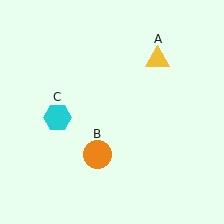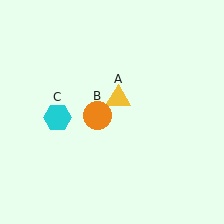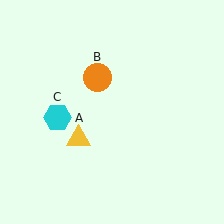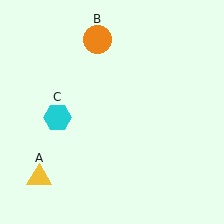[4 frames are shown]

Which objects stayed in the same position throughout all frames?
Cyan hexagon (object C) remained stationary.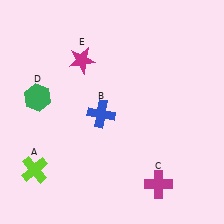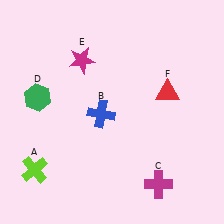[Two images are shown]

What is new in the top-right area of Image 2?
A red triangle (F) was added in the top-right area of Image 2.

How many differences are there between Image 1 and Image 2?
There is 1 difference between the two images.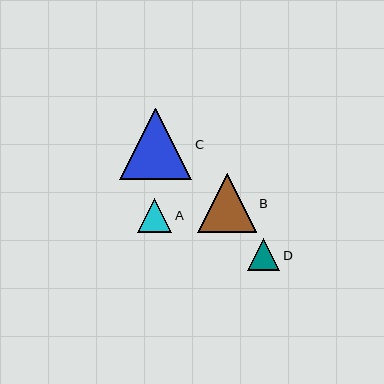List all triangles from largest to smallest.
From largest to smallest: C, B, A, D.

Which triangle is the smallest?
Triangle D is the smallest with a size of approximately 32 pixels.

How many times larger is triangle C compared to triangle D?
Triangle C is approximately 2.3 times the size of triangle D.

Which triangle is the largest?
Triangle C is the largest with a size of approximately 72 pixels.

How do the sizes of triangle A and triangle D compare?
Triangle A and triangle D are approximately the same size.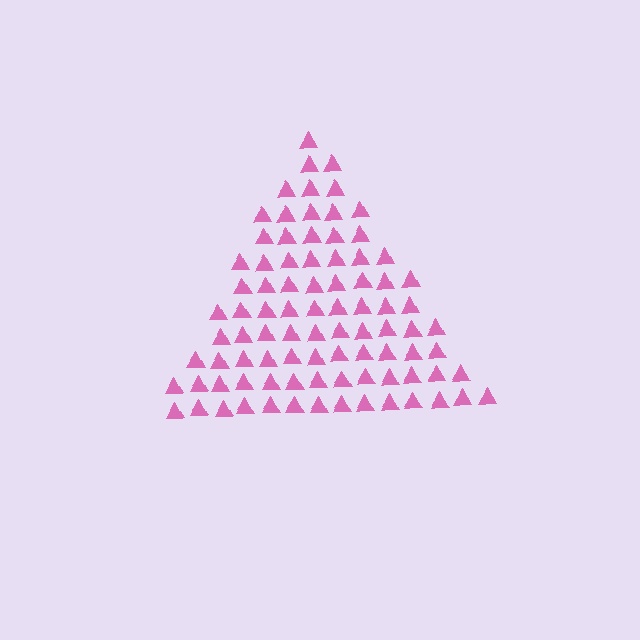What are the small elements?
The small elements are triangles.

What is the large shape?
The large shape is a triangle.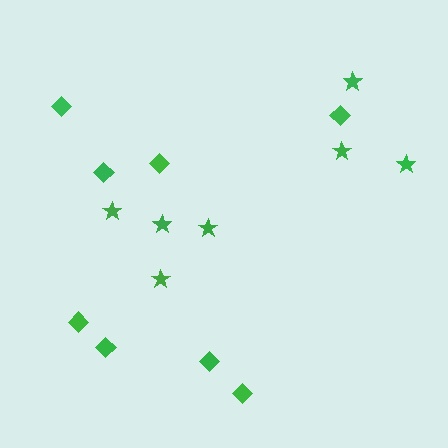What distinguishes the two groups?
There are 2 groups: one group of stars (7) and one group of diamonds (8).